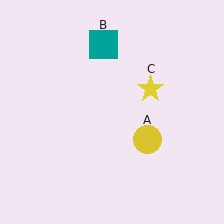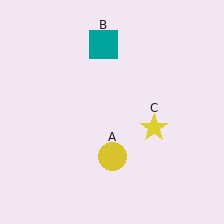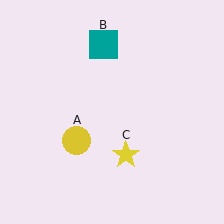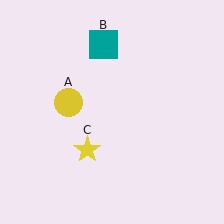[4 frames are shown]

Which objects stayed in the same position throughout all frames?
Teal square (object B) remained stationary.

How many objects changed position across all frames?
2 objects changed position: yellow circle (object A), yellow star (object C).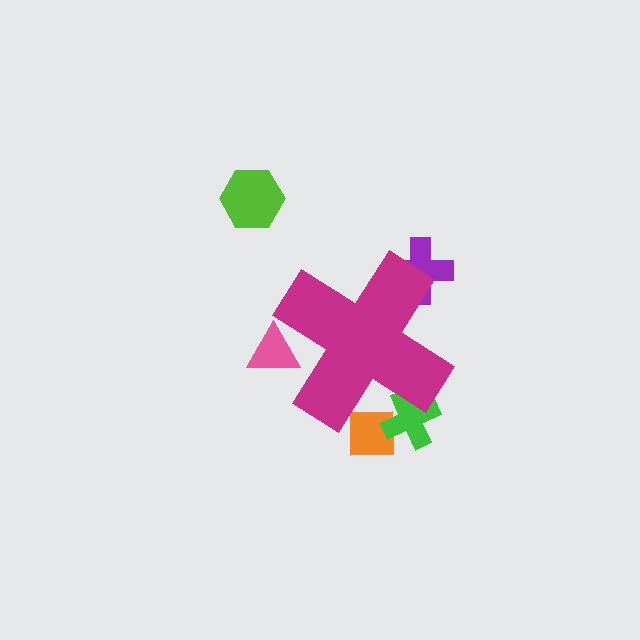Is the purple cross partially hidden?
Yes, the purple cross is partially hidden behind the magenta cross.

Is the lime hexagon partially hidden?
No, the lime hexagon is fully visible.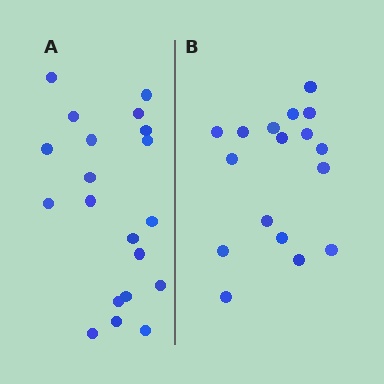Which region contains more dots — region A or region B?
Region A (the left region) has more dots.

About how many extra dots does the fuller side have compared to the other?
Region A has just a few more — roughly 2 or 3 more dots than region B.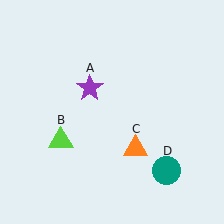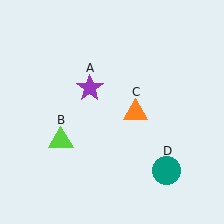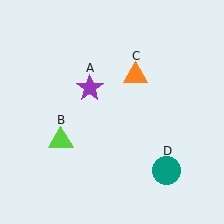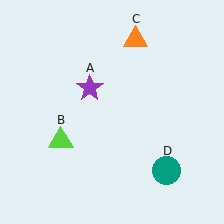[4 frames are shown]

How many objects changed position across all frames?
1 object changed position: orange triangle (object C).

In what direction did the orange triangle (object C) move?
The orange triangle (object C) moved up.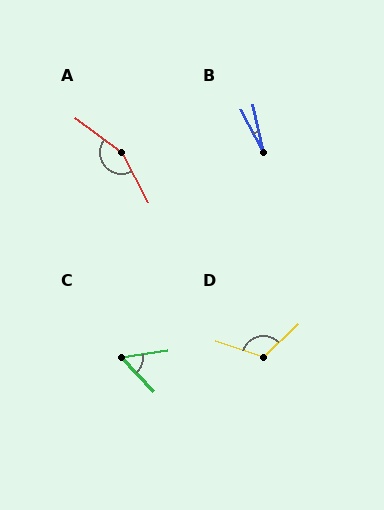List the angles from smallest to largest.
B (16°), C (55°), D (118°), A (155°).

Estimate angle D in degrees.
Approximately 118 degrees.